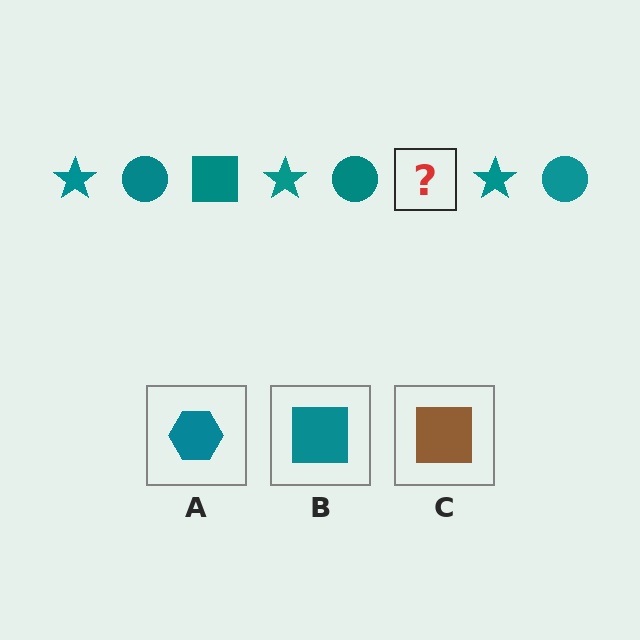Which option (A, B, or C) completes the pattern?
B.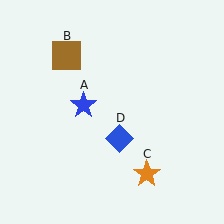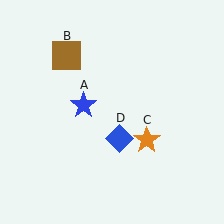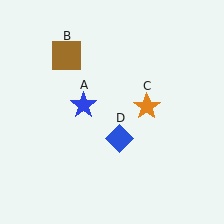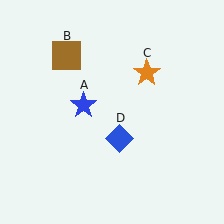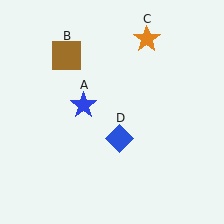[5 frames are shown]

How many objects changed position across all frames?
1 object changed position: orange star (object C).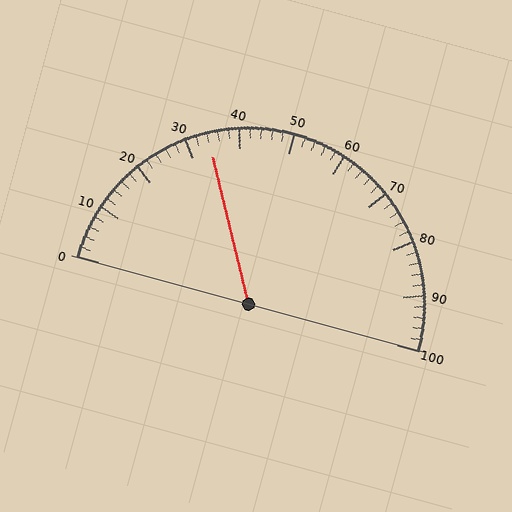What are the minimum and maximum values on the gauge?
The gauge ranges from 0 to 100.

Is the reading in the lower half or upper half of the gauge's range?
The reading is in the lower half of the range (0 to 100).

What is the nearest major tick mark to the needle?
The nearest major tick mark is 30.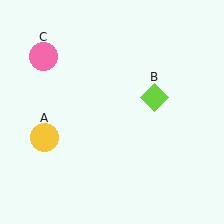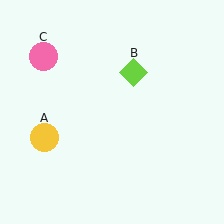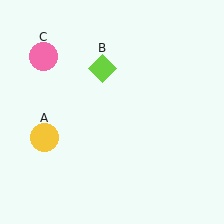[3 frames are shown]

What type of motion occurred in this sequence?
The lime diamond (object B) rotated counterclockwise around the center of the scene.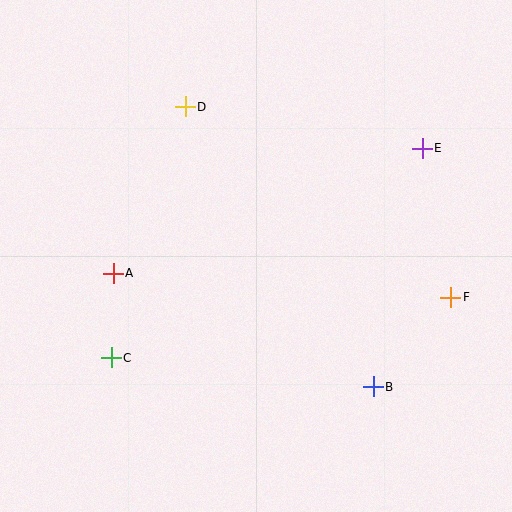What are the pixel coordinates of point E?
Point E is at (422, 148).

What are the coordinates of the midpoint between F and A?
The midpoint between F and A is at (282, 285).